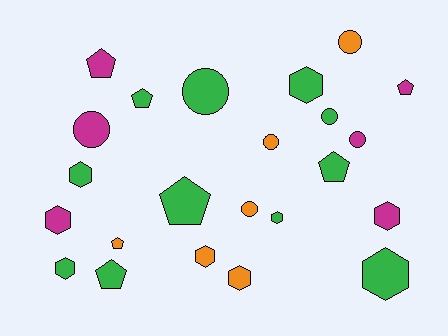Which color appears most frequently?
Green, with 11 objects.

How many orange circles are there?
There are 3 orange circles.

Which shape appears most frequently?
Hexagon, with 9 objects.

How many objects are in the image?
There are 23 objects.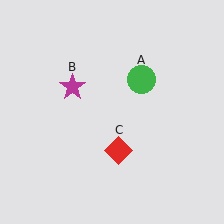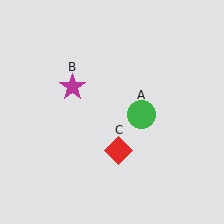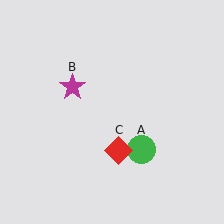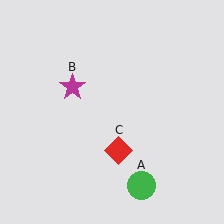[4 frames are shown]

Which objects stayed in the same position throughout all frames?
Magenta star (object B) and red diamond (object C) remained stationary.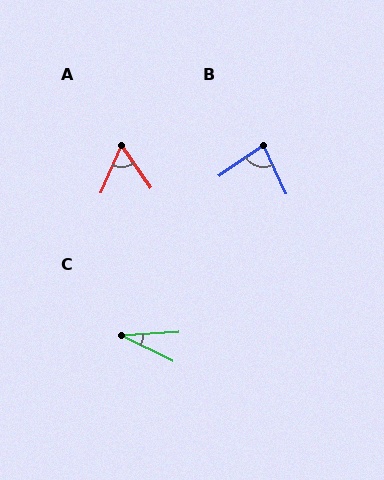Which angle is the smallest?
C, at approximately 30 degrees.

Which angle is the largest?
B, at approximately 81 degrees.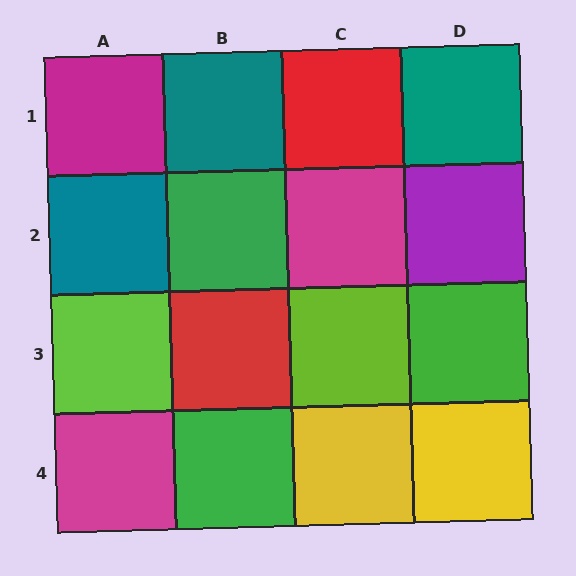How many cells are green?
3 cells are green.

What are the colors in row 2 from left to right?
Teal, green, magenta, purple.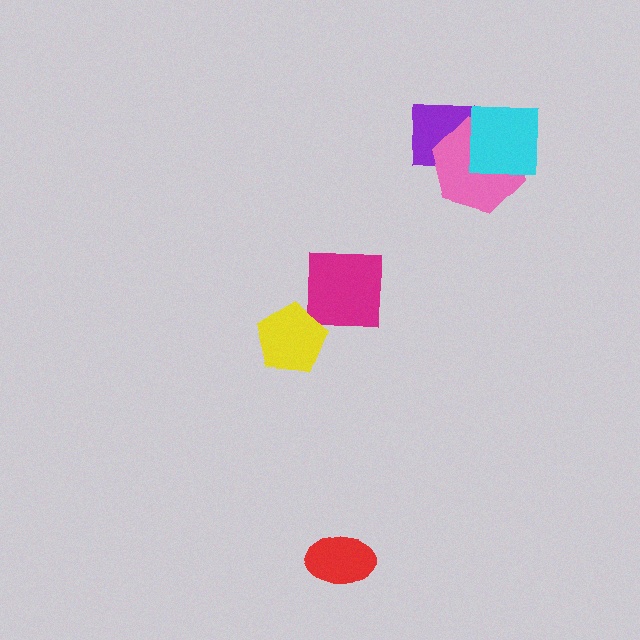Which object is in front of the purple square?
The pink hexagon is in front of the purple square.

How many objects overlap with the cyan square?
1 object overlaps with the cyan square.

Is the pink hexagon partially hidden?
Yes, it is partially covered by another shape.